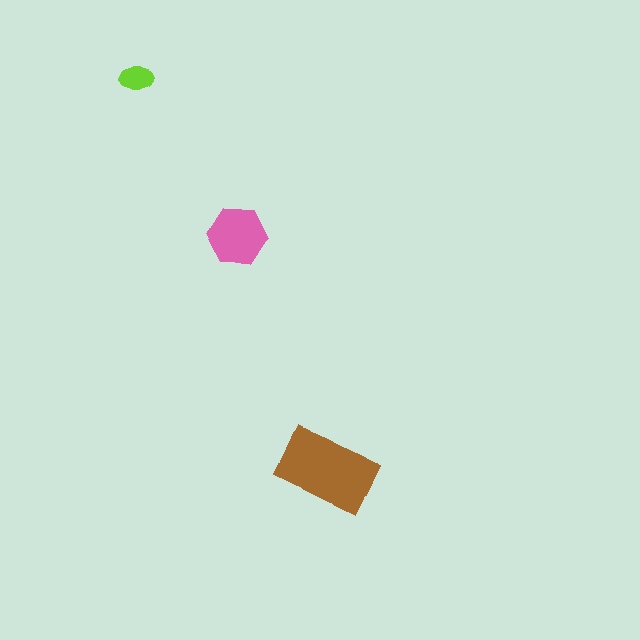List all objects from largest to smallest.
The brown rectangle, the pink hexagon, the lime ellipse.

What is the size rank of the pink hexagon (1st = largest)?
2nd.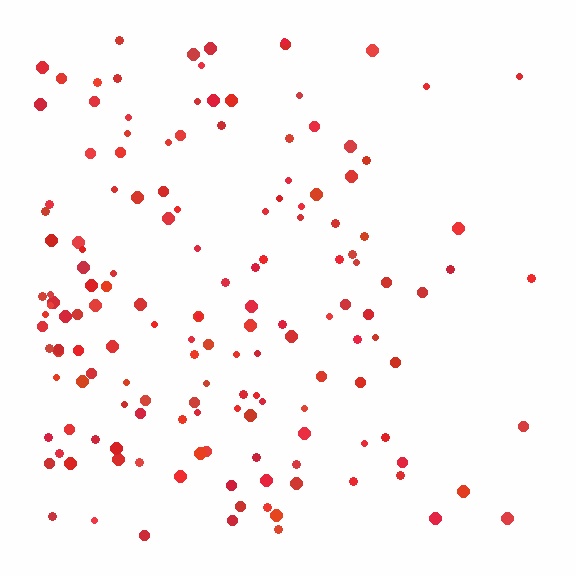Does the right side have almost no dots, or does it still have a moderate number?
Still a moderate number, just noticeably fewer than the left.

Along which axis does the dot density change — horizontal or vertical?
Horizontal.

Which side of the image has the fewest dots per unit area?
The right.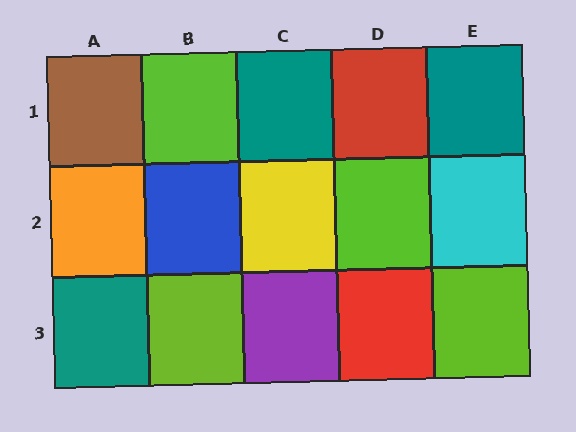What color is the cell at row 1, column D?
Red.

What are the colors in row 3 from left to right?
Teal, lime, purple, red, lime.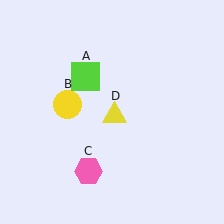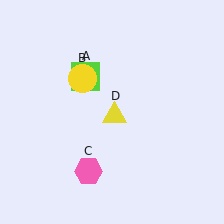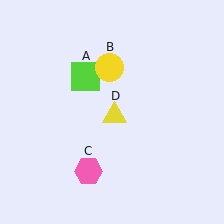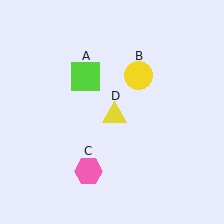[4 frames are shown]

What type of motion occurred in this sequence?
The yellow circle (object B) rotated clockwise around the center of the scene.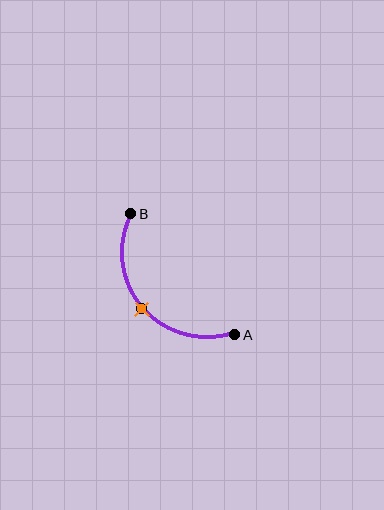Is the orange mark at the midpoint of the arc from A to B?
Yes. The orange mark lies on the arc at equal arc-length from both A and B — it is the arc midpoint.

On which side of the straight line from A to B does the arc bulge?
The arc bulges below and to the left of the straight line connecting A and B.